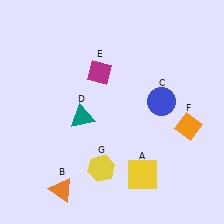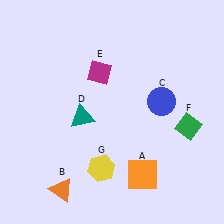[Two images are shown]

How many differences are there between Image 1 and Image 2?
There are 2 differences between the two images.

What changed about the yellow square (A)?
In Image 1, A is yellow. In Image 2, it changed to orange.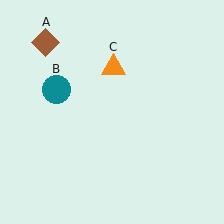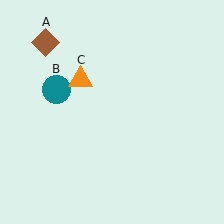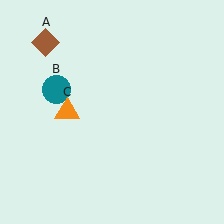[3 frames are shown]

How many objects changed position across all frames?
1 object changed position: orange triangle (object C).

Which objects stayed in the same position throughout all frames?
Brown diamond (object A) and teal circle (object B) remained stationary.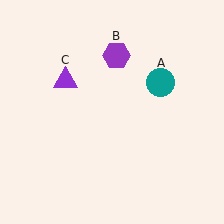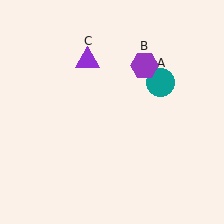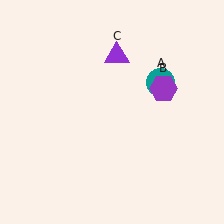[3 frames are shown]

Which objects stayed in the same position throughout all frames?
Teal circle (object A) remained stationary.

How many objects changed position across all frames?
2 objects changed position: purple hexagon (object B), purple triangle (object C).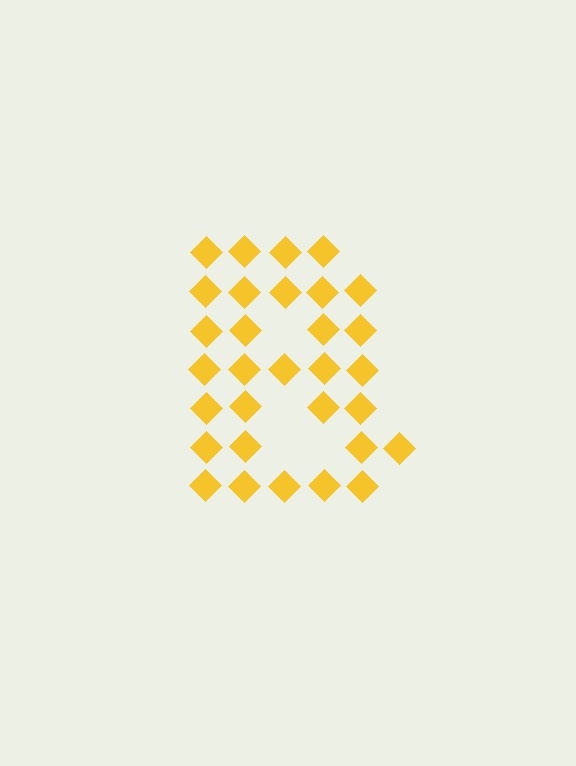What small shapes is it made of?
It is made of small diamonds.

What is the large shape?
The large shape is the letter B.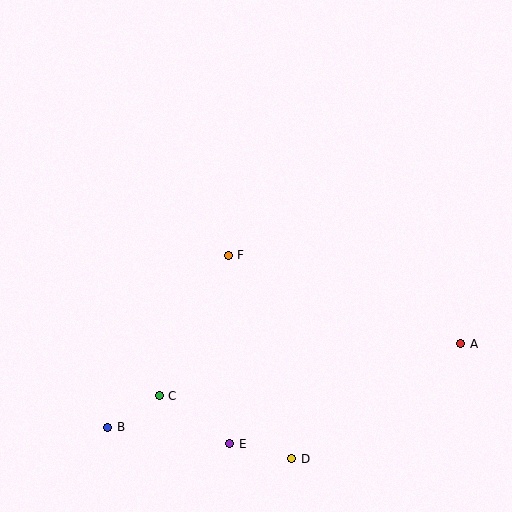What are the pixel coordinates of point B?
Point B is at (108, 427).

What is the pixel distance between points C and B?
The distance between C and B is 60 pixels.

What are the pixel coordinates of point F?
Point F is at (228, 255).